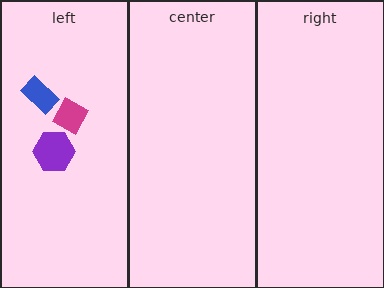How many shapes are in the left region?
3.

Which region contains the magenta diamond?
The left region.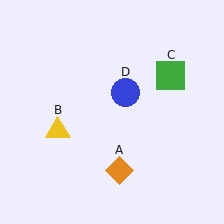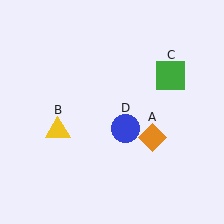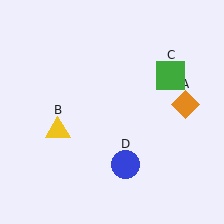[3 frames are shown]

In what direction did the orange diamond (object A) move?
The orange diamond (object A) moved up and to the right.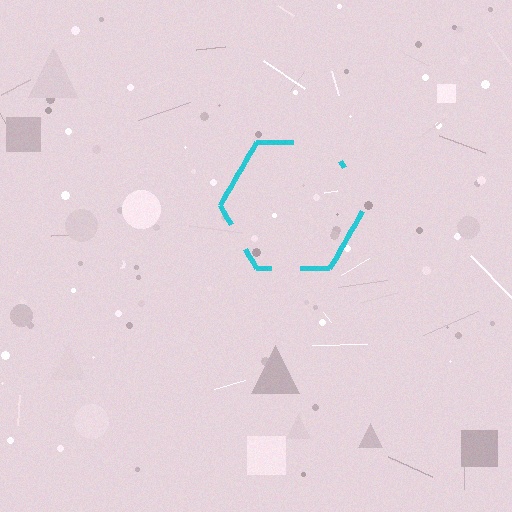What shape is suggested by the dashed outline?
The dashed outline suggests a hexagon.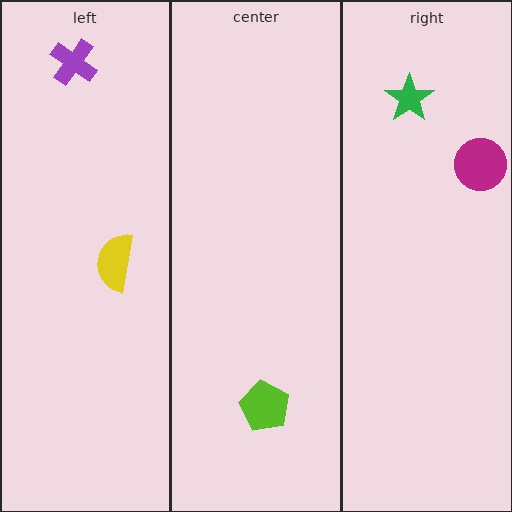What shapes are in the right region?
The magenta circle, the green star.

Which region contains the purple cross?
The left region.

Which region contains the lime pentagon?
The center region.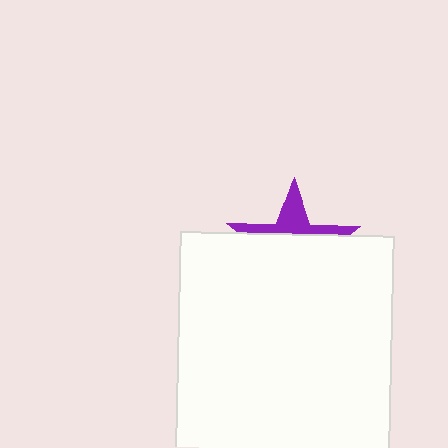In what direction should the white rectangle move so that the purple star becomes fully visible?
The white rectangle should move down. That is the shortest direction to clear the overlap and leave the purple star fully visible.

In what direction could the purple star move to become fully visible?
The purple star could move up. That would shift it out from behind the white rectangle entirely.